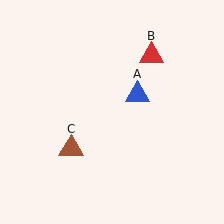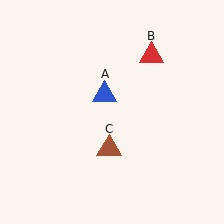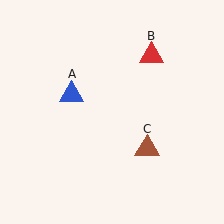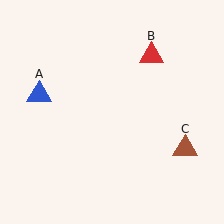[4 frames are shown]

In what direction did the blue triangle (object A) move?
The blue triangle (object A) moved left.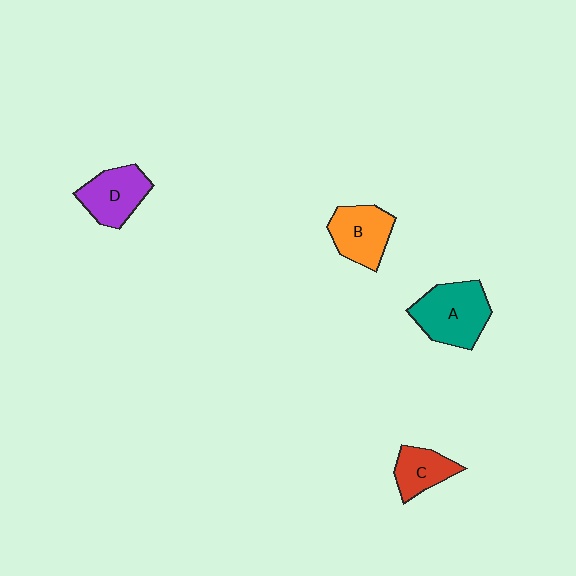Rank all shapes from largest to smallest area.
From largest to smallest: A (teal), D (purple), B (orange), C (red).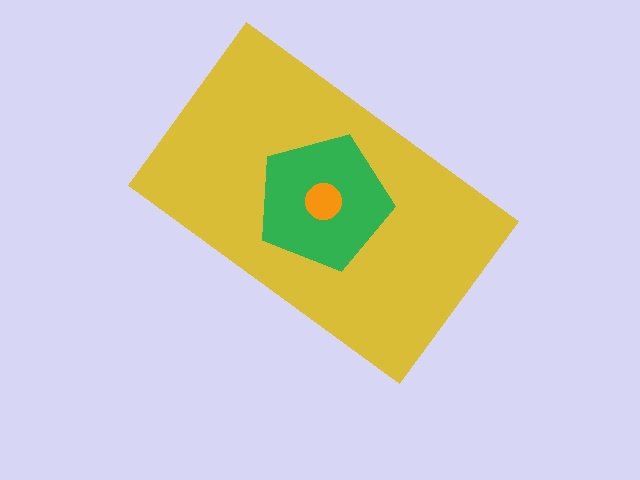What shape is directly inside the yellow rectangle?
The green pentagon.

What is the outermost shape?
The yellow rectangle.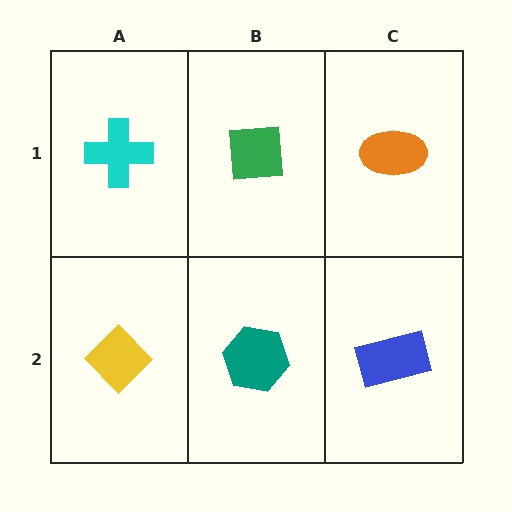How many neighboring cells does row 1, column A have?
2.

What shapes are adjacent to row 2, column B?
A green square (row 1, column B), a yellow diamond (row 2, column A), a blue rectangle (row 2, column C).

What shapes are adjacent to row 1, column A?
A yellow diamond (row 2, column A), a green square (row 1, column B).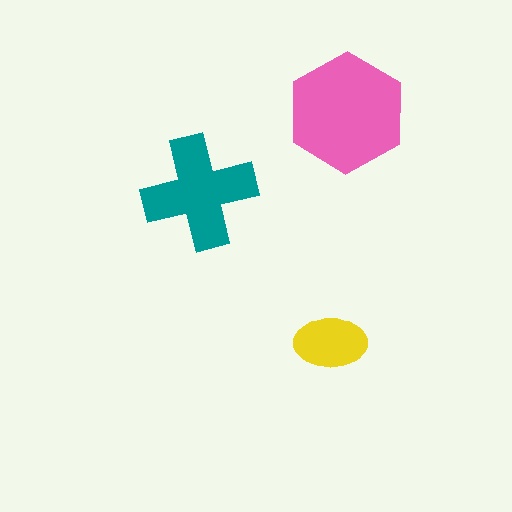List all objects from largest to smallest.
The pink hexagon, the teal cross, the yellow ellipse.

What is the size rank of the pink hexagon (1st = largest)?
1st.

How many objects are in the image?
There are 3 objects in the image.